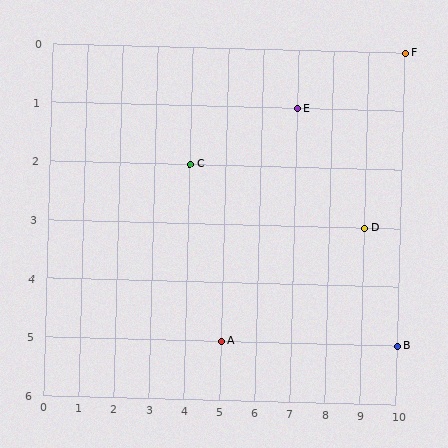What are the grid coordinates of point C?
Point C is at grid coordinates (4, 2).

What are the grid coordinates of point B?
Point B is at grid coordinates (10, 5).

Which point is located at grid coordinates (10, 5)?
Point B is at (10, 5).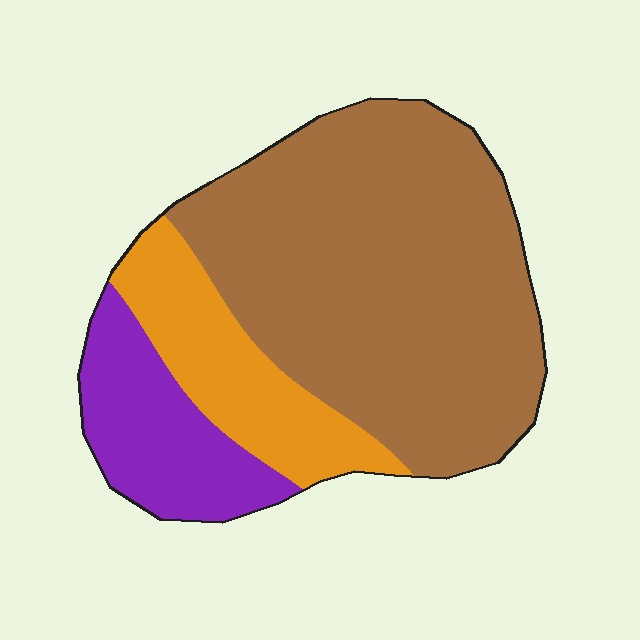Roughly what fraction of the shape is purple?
Purple takes up about one sixth (1/6) of the shape.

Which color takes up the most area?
Brown, at roughly 65%.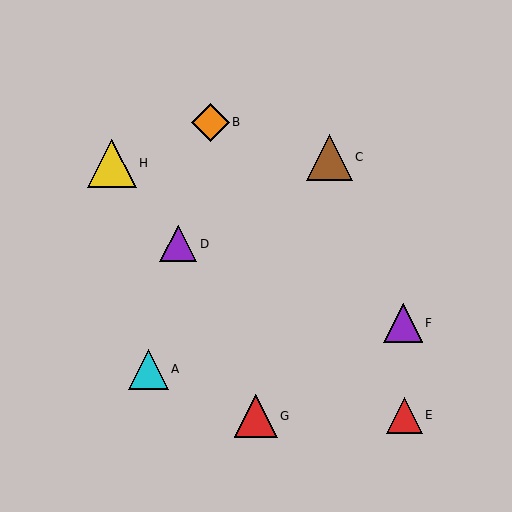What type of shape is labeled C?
Shape C is a brown triangle.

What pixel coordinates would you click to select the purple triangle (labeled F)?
Click at (403, 323) to select the purple triangle F.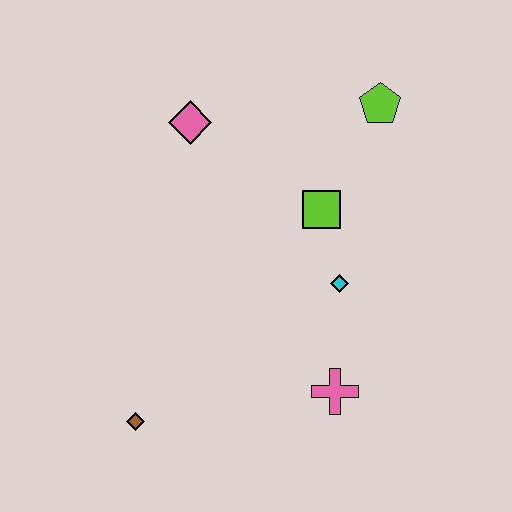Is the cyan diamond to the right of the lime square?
Yes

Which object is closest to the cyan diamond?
The lime square is closest to the cyan diamond.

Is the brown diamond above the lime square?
No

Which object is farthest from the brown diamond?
The lime pentagon is farthest from the brown diamond.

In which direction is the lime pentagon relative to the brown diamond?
The lime pentagon is above the brown diamond.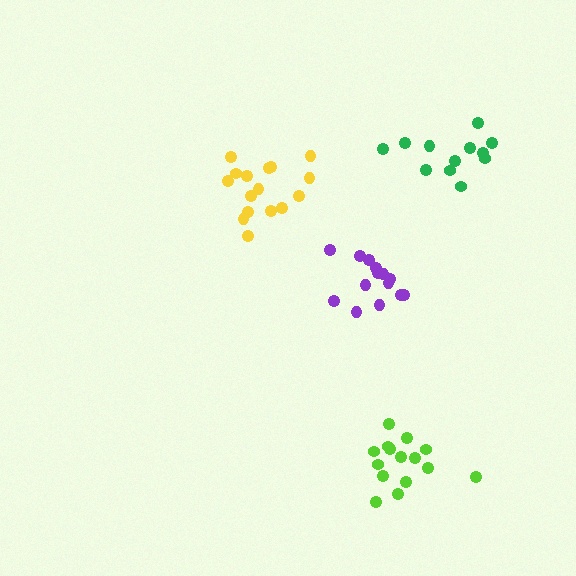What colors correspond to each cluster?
The clusters are colored: purple, yellow, lime, green.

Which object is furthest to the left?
The yellow cluster is leftmost.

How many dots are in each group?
Group 1: 14 dots, Group 2: 16 dots, Group 3: 15 dots, Group 4: 12 dots (57 total).